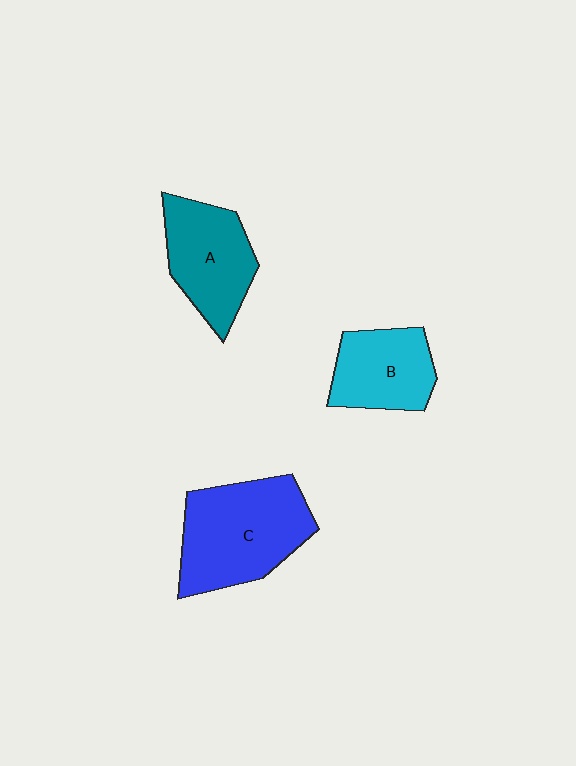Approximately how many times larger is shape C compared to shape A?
Approximately 1.4 times.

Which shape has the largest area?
Shape C (blue).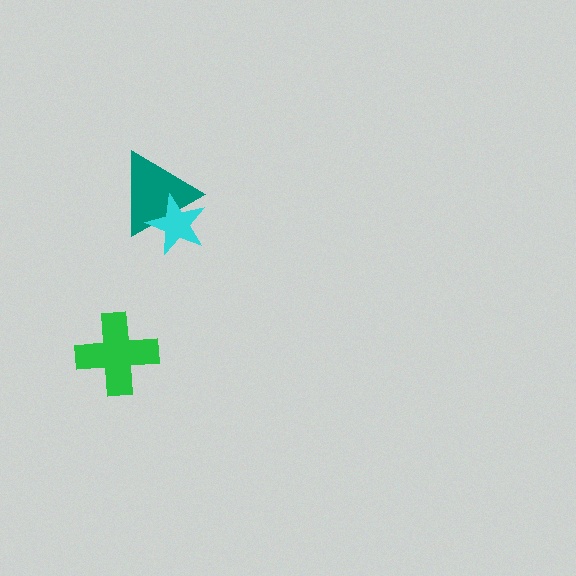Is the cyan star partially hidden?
No, no other shape covers it.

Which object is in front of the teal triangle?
The cyan star is in front of the teal triangle.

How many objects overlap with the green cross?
0 objects overlap with the green cross.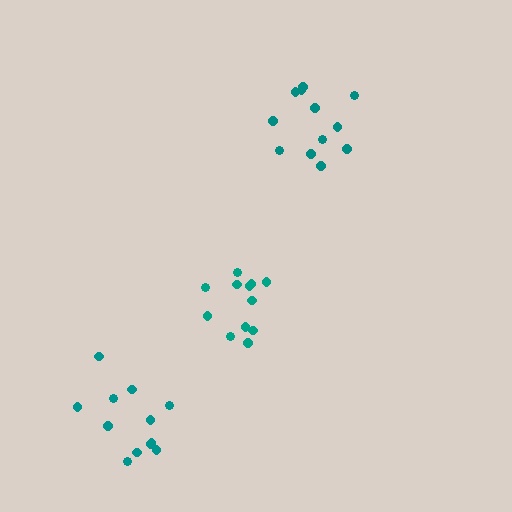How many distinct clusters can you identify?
There are 3 distinct clusters.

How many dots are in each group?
Group 1: 12 dots, Group 2: 12 dots, Group 3: 12 dots (36 total).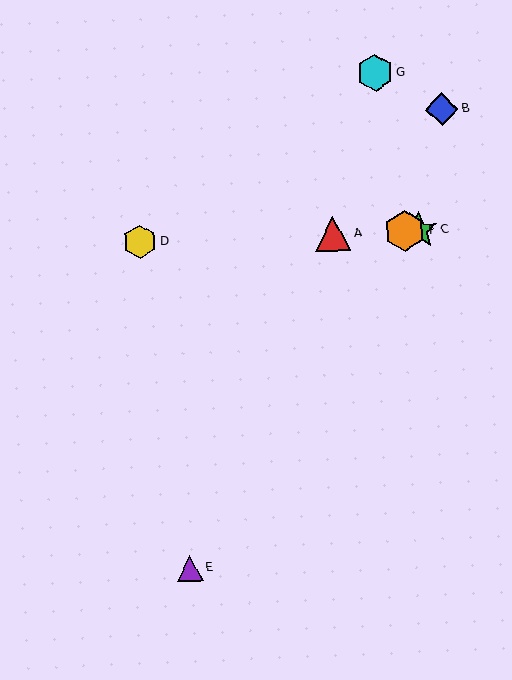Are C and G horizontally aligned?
No, C is at y≈230 and G is at y≈73.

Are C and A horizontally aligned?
Yes, both are at y≈230.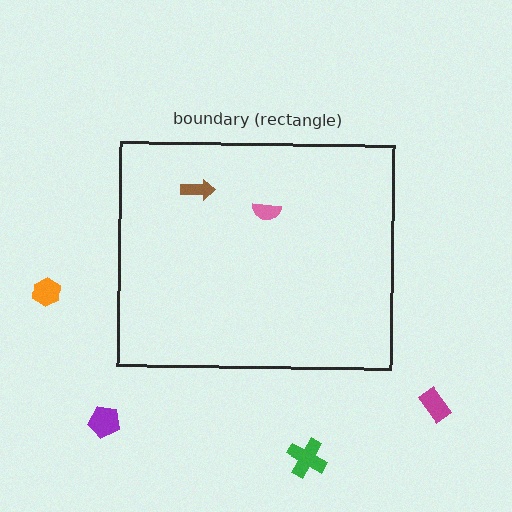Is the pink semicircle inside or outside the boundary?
Inside.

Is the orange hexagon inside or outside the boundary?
Outside.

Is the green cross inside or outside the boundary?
Outside.